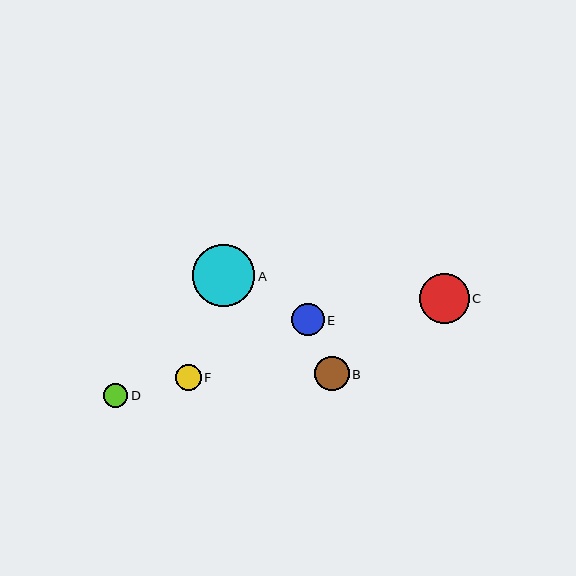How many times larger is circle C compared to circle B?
Circle C is approximately 1.5 times the size of circle B.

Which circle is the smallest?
Circle D is the smallest with a size of approximately 25 pixels.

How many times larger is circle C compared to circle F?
Circle C is approximately 1.9 times the size of circle F.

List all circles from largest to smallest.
From largest to smallest: A, C, B, E, F, D.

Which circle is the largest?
Circle A is the largest with a size of approximately 62 pixels.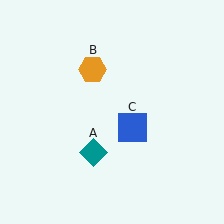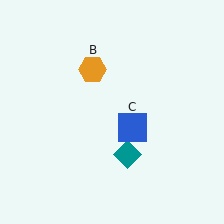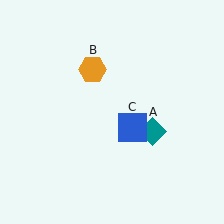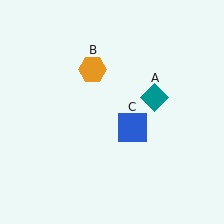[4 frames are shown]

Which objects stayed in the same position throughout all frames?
Orange hexagon (object B) and blue square (object C) remained stationary.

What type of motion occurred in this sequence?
The teal diamond (object A) rotated counterclockwise around the center of the scene.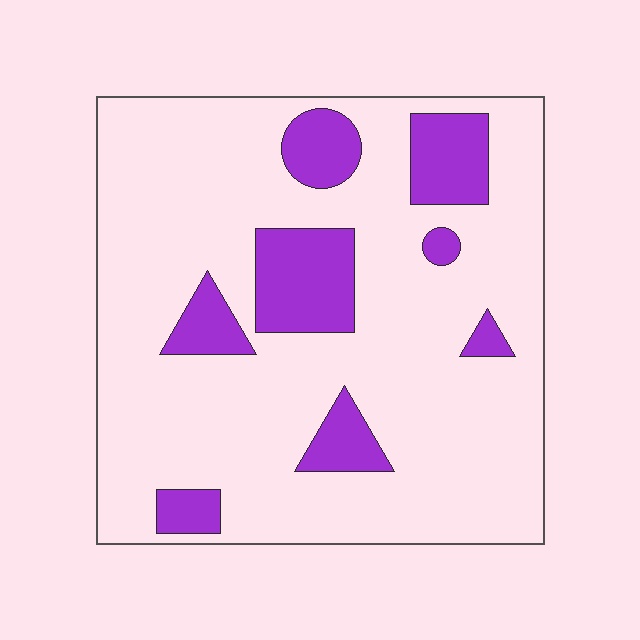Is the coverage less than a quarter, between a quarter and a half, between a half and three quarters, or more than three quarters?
Less than a quarter.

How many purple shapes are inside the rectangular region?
8.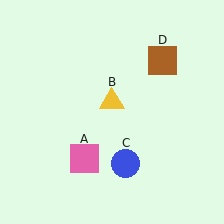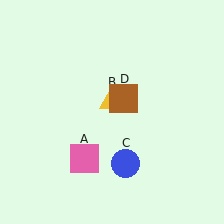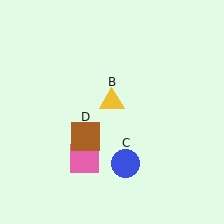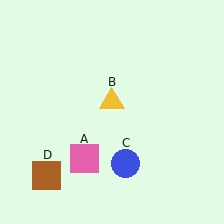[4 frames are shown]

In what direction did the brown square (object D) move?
The brown square (object D) moved down and to the left.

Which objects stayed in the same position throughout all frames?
Pink square (object A) and yellow triangle (object B) and blue circle (object C) remained stationary.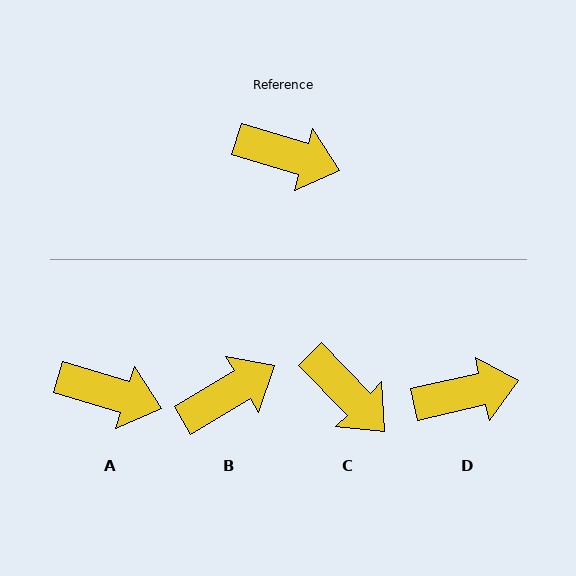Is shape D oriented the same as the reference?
No, it is off by about 29 degrees.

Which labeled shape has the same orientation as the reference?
A.